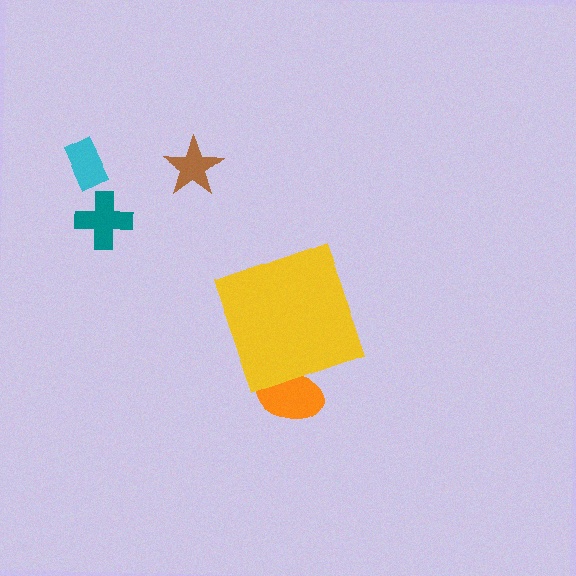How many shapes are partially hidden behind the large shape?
1 shape is partially hidden.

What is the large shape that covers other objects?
A yellow diamond.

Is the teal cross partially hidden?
No, the teal cross is fully visible.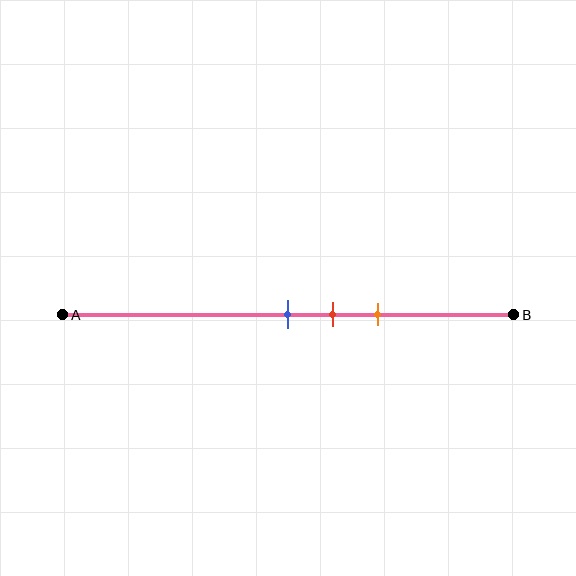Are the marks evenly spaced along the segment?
Yes, the marks are approximately evenly spaced.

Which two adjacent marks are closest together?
The blue and red marks are the closest adjacent pair.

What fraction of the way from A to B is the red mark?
The red mark is approximately 60% (0.6) of the way from A to B.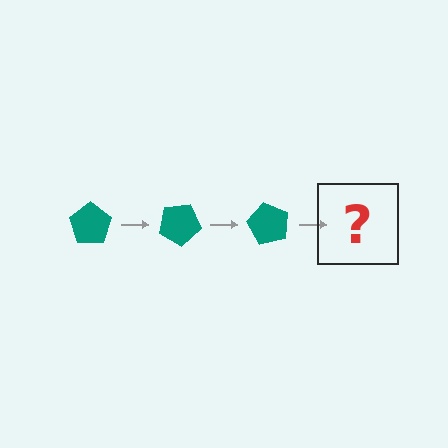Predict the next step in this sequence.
The next step is a teal pentagon rotated 90 degrees.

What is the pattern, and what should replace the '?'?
The pattern is that the pentagon rotates 30 degrees each step. The '?' should be a teal pentagon rotated 90 degrees.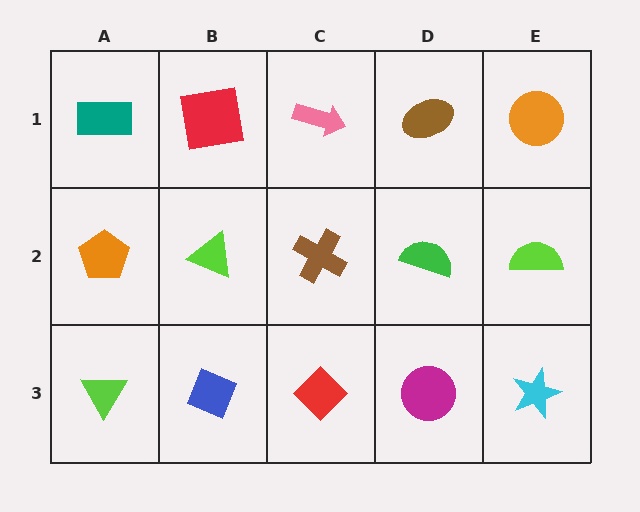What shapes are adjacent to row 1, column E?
A lime semicircle (row 2, column E), a brown ellipse (row 1, column D).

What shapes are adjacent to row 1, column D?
A green semicircle (row 2, column D), a pink arrow (row 1, column C), an orange circle (row 1, column E).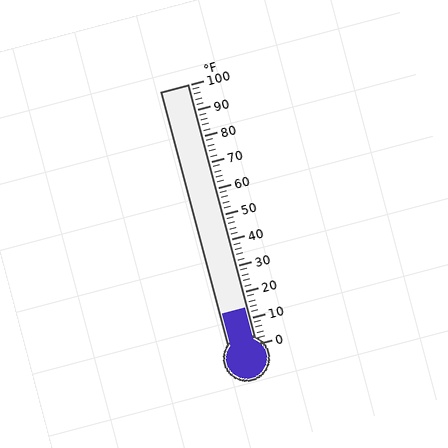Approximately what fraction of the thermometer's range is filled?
The thermometer is filled to approximately 15% of its range.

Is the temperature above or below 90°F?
The temperature is below 90°F.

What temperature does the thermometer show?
The thermometer shows approximately 14°F.